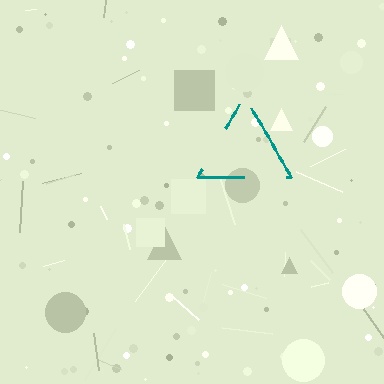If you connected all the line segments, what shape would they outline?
They would outline a triangle.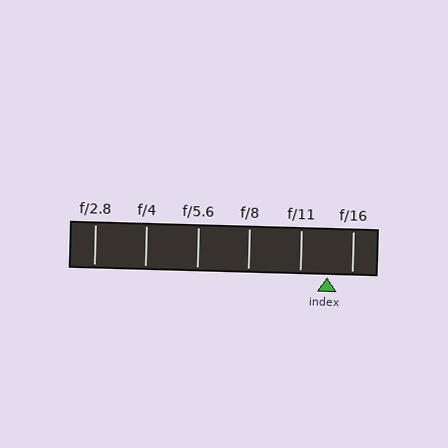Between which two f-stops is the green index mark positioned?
The index mark is between f/11 and f/16.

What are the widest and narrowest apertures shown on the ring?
The widest aperture shown is f/2.8 and the narrowest is f/16.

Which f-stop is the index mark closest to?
The index mark is closest to f/16.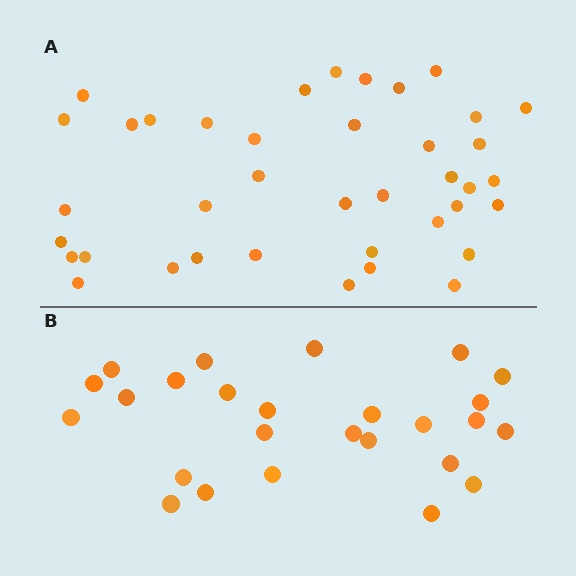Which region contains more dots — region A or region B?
Region A (the top region) has more dots.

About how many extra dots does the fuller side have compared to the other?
Region A has approximately 15 more dots than region B.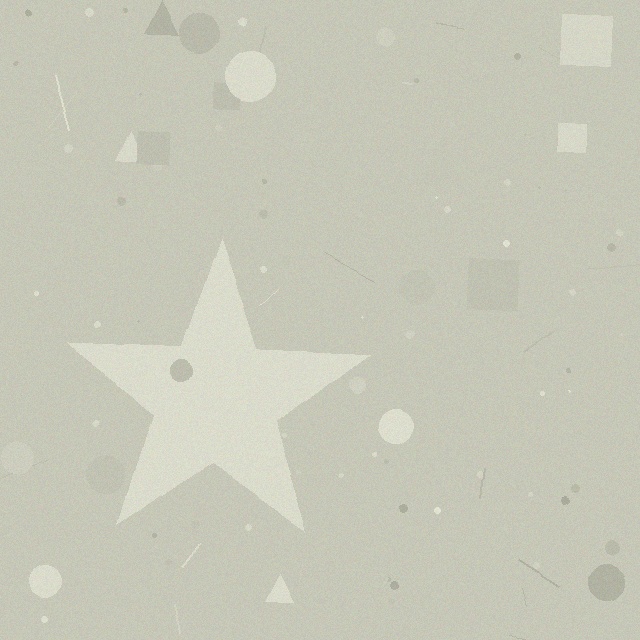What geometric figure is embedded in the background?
A star is embedded in the background.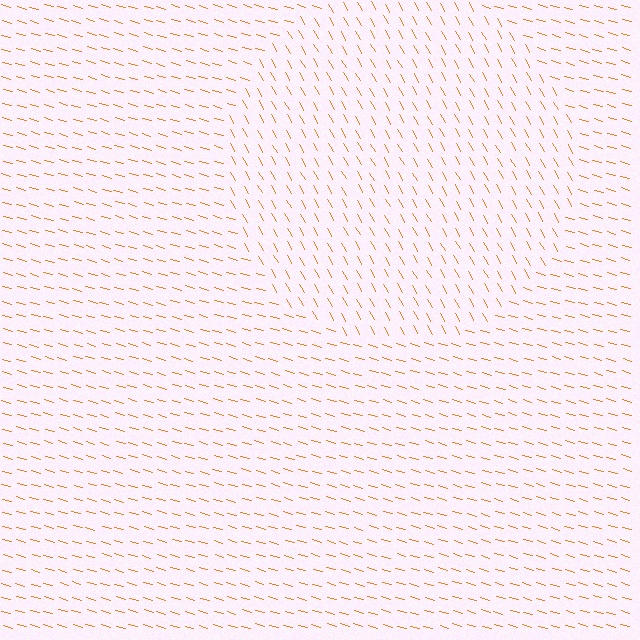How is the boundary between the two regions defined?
The boundary is defined purely by a change in line orientation (approximately 45 degrees difference). All lines are the same color and thickness.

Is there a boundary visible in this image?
Yes, there is a texture boundary formed by a change in line orientation.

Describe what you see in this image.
The image is filled with small orange line segments. A circle region in the image has lines oriented differently from the surrounding lines, creating a visible texture boundary.